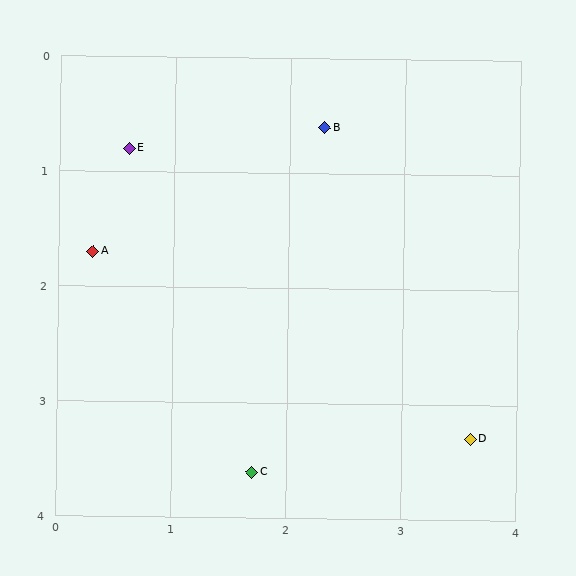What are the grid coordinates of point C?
Point C is at approximately (1.7, 3.6).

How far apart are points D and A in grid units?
Points D and A are about 3.7 grid units apart.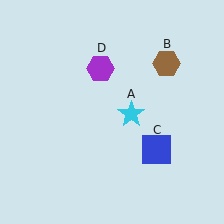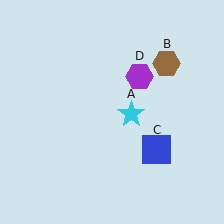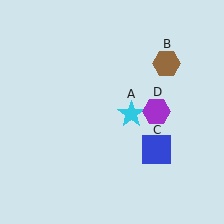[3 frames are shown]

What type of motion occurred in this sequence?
The purple hexagon (object D) rotated clockwise around the center of the scene.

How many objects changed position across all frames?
1 object changed position: purple hexagon (object D).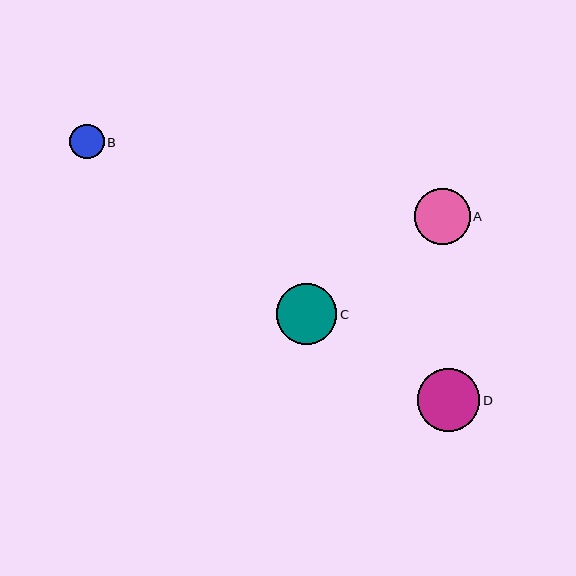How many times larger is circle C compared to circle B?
Circle C is approximately 1.8 times the size of circle B.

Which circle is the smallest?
Circle B is the smallest with a size of approximately 34 pixels.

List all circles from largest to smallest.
From largest to smallest: D, C, A, B.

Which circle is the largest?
Circle D is the largest with a size of approximately 62 pixels.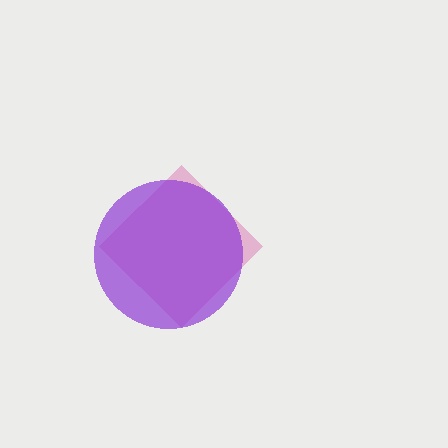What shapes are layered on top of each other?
The layered shapes are: a pink diamond, a purple circle.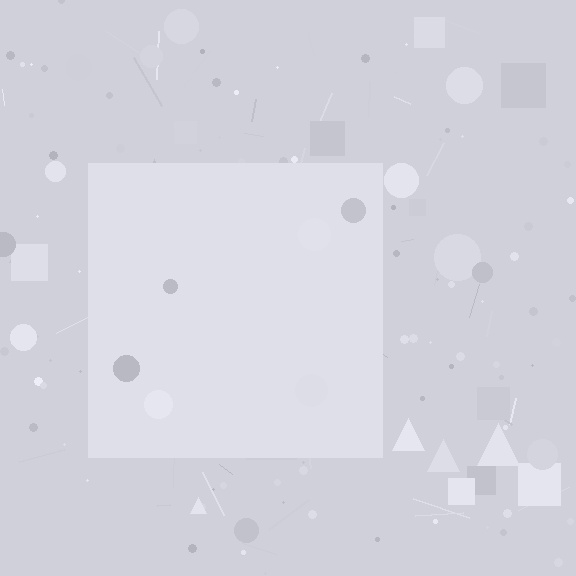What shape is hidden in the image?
A square is hidden in the image.